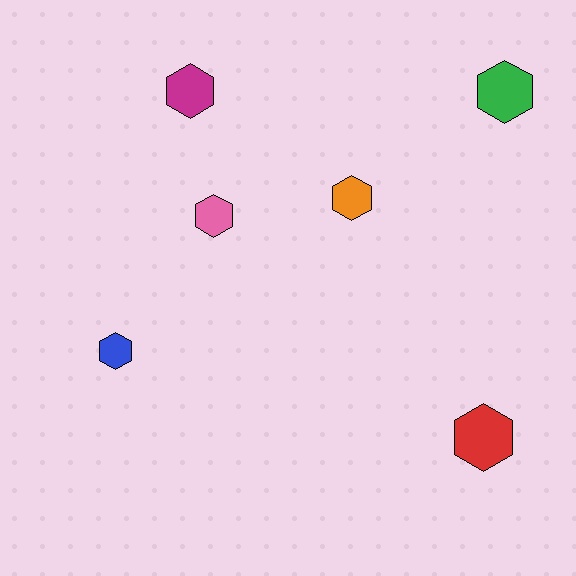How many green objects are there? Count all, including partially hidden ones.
There is 1 green object.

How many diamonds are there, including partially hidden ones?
There are no diamonds.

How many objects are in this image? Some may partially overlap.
There are 6 objects.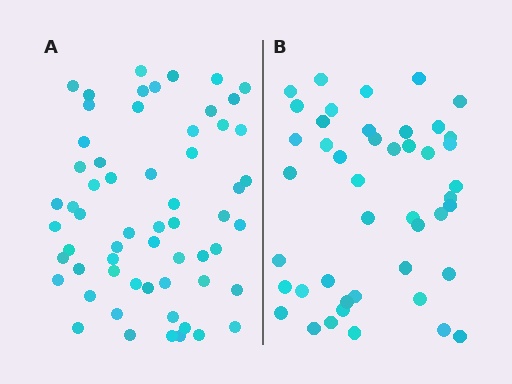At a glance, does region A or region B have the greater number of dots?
Region A (the left region) has more dots.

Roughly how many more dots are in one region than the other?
Region A has approximately 15 more dots than region B.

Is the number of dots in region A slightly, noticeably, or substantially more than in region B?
Region A has noticeably more, but not dramatically so. The ratio is roughly 1.3 to 1.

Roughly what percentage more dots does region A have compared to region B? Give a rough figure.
About 35% more.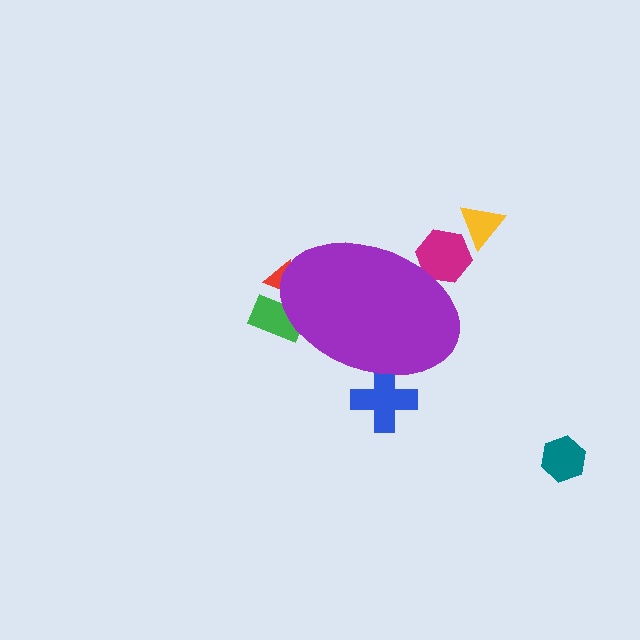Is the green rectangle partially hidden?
Yes, the green rectangle is partially hidden behind the purple ellipse.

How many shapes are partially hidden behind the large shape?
4 shapes are partially hidden.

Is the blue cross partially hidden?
Yes, the blue cross is partially hidden behind the purple ellipse.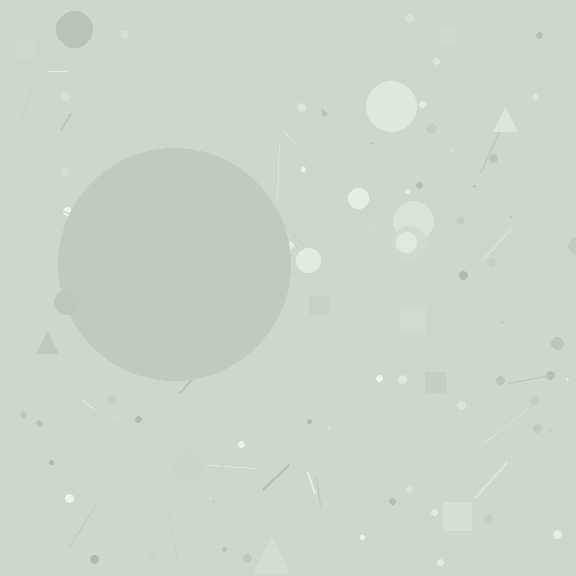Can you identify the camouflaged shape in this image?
The camouflaged shape is a circle.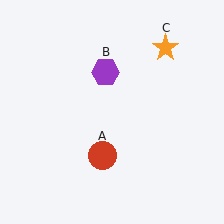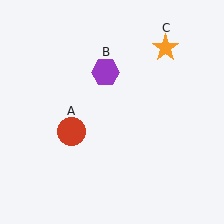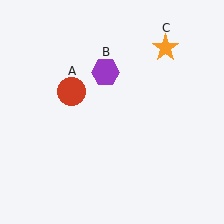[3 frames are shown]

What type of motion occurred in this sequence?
The red circle (object A) rotated clockwise around the center of the scene.